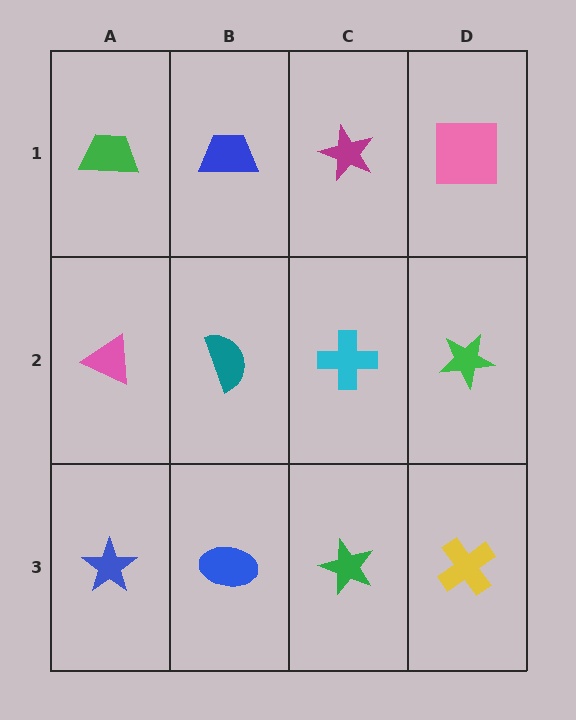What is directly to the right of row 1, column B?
A magenta star.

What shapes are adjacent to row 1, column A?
A pink triangle (row 2, column A), a blue trapezoid (row 1, column B).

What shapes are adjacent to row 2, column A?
A green trapezoid (row 1, column A), a blue star (row 3, column A), a teal semicircle (row 2, column B).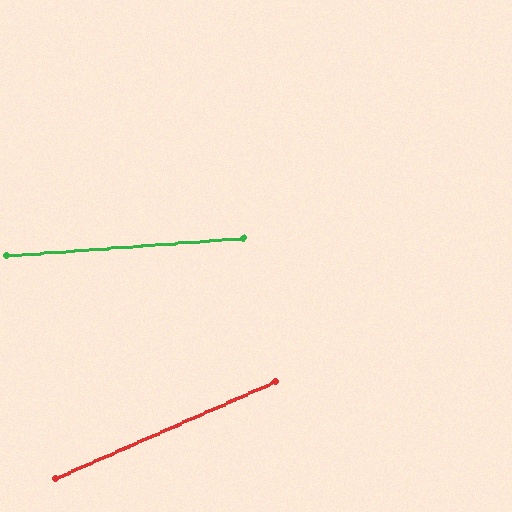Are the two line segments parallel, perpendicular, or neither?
Neither parallel nor perpendicular — they differ by about 20°.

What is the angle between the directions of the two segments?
Approximately 20 degrees.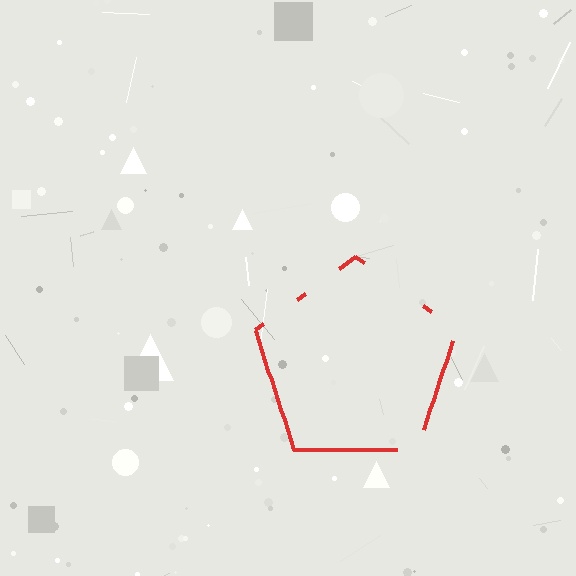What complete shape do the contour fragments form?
The contour fragments form a pentagon.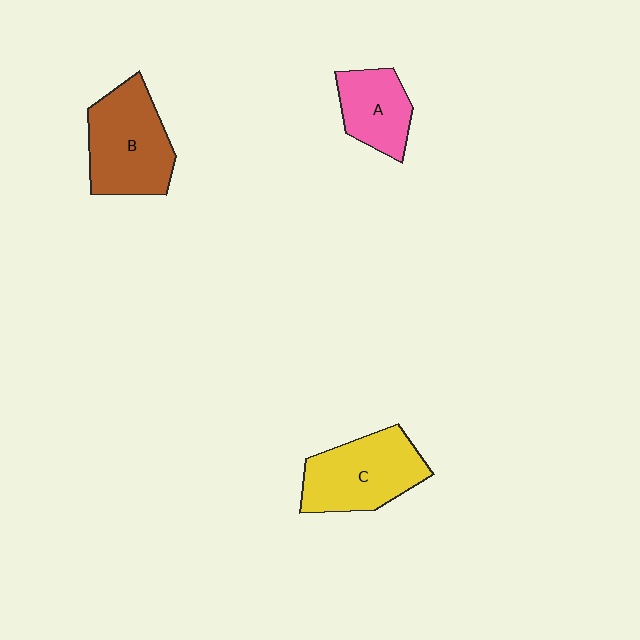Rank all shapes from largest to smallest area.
From largest to smallest: B (brown), C (yellow), A (pink).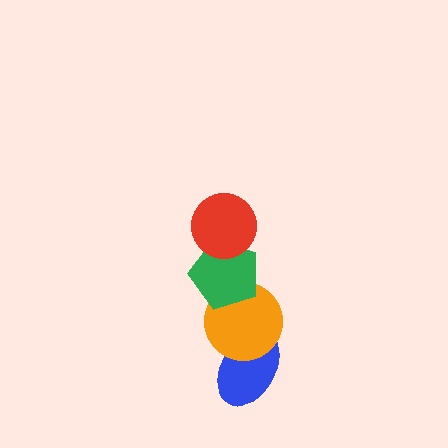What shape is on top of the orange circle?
The green pentagon is on top of the orange circle.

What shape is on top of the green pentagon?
The red circle is on top of the green pentagon.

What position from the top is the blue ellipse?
The blue ellipse is 4th from the top.